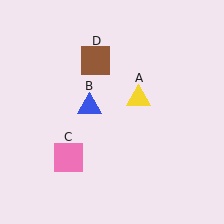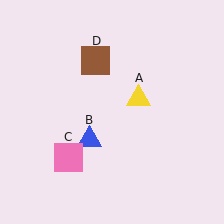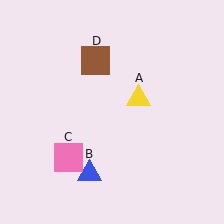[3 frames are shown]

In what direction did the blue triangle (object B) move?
The blue triangle (object B) moved down.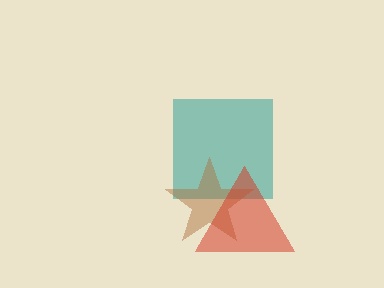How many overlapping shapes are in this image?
There are 3 overlapping shapes in the image.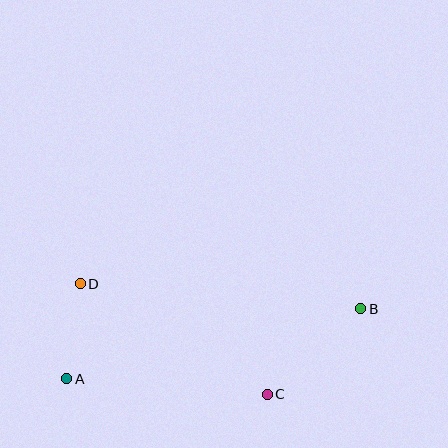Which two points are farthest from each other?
Points A and B are farthest from each other.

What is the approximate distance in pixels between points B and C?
The distance between B and C is approximately 126 pixels.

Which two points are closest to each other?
Points A and D are closest to each other.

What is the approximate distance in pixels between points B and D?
The distance between B and D is approximately 282 pixels.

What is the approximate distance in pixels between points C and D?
The distance between C and D is approximately 217 pixels.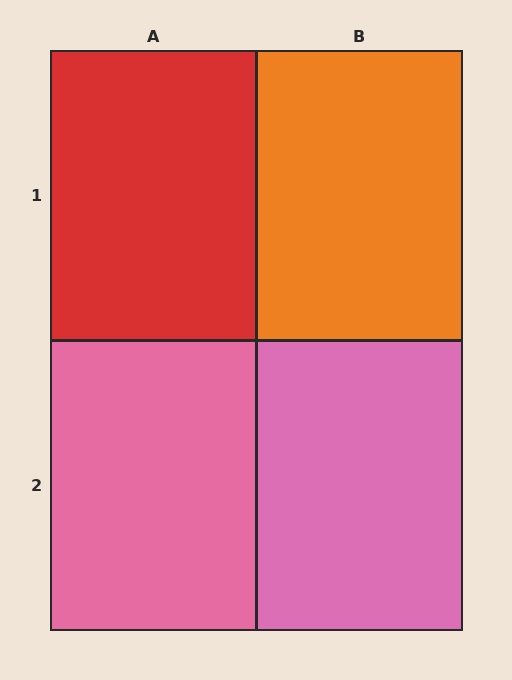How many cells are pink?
2 cells are pink.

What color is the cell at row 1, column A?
Red.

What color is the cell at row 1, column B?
Orange.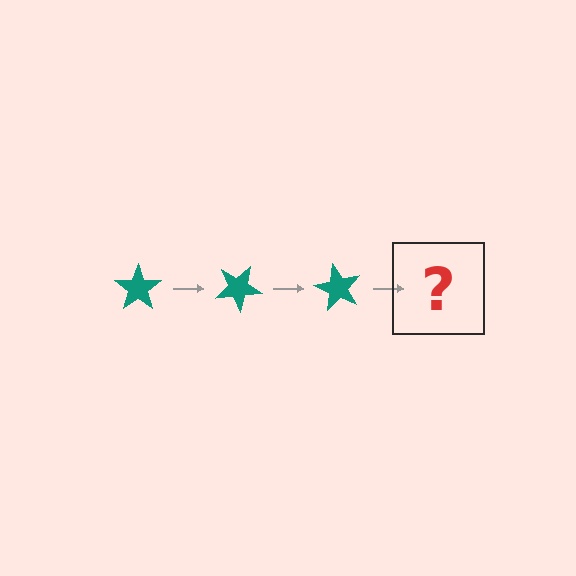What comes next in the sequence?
The next element should be a teal star rotated 90 degrees.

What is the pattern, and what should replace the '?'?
The pattern is that the star rotates 30 degrees each step. The '?' should be a teal star rotated 90 degrees.